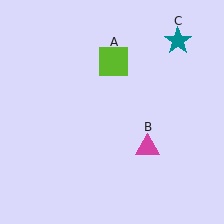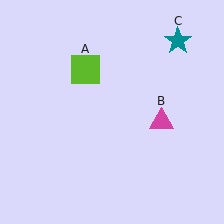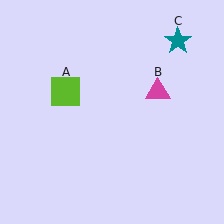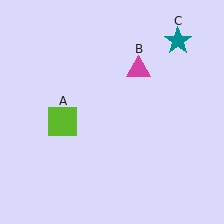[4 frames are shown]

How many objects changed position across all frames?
2 objects changed position: lime square (object A), magenta triangle (object B).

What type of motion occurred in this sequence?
The lime square (object A), magenta triangle (object B) rotated counterclockwise around the center of the scene.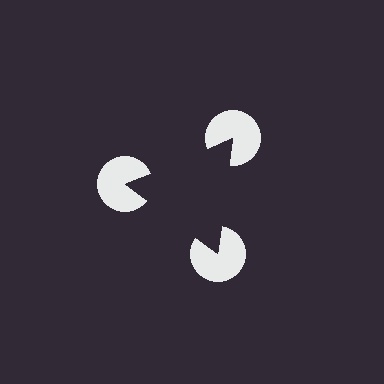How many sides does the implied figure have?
3 sides.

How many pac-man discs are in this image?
There are 3 — one at each vertex of the illusory triangle.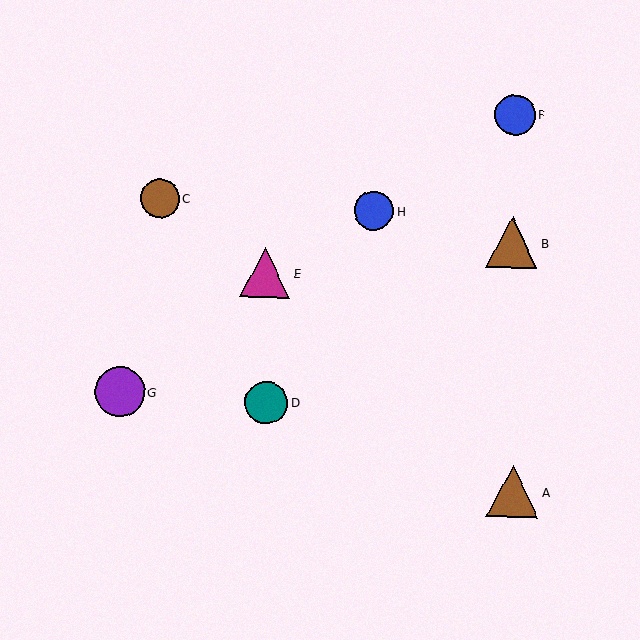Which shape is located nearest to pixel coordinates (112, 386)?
The purple circle (labeled G) at (120, 392) is nearest to that location.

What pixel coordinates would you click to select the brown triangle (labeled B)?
Click at (512, 242) to select the brown triangle B.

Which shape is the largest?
The brown triangle (labeled A) is the largest.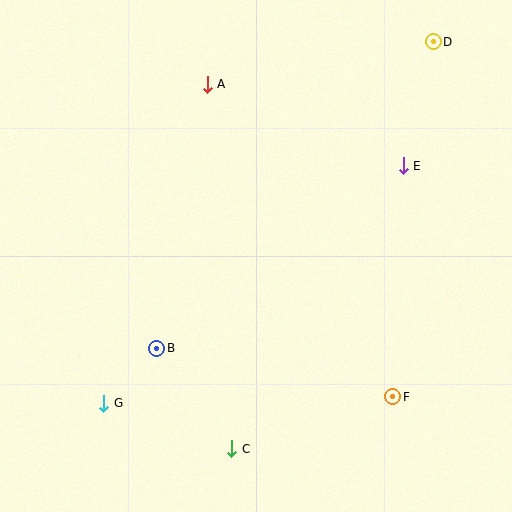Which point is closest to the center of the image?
Point B at (157, 348) is closest to the center.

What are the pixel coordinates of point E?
Point E is at (403, 166).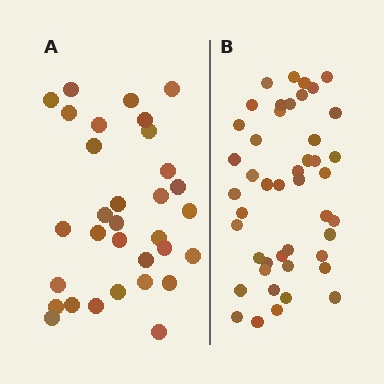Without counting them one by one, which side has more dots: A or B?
Region B (the right region) has more dots.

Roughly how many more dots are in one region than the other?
Region B has approximately 15 more dots than region A.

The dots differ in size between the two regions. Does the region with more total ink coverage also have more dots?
No. Region A has more total ink coverage because its dots are larger, but region B actually contains more individual dots. Total area can be misleading — the number of items is what matters here.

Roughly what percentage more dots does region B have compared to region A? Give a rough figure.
About 40% more.